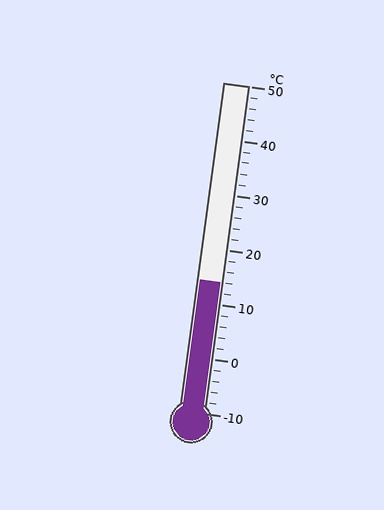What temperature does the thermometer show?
The thermometer shows approximately 14°C.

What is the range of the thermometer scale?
The thermometer scale ranges from -10°C to 50°C.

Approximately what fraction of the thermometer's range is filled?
The thermometer is filled to approximately 40% of its range.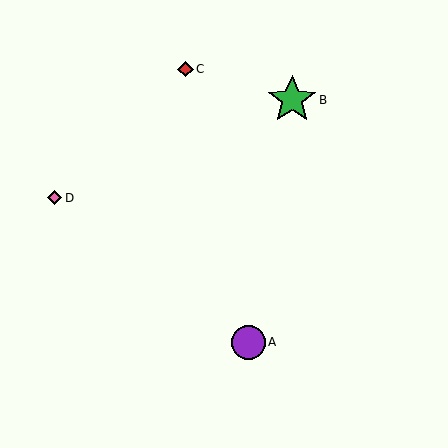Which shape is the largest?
The green star (labeled B) is the largest.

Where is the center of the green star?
The center of the green star is at (292, 100).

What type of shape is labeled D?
Shape D is a pink diamond.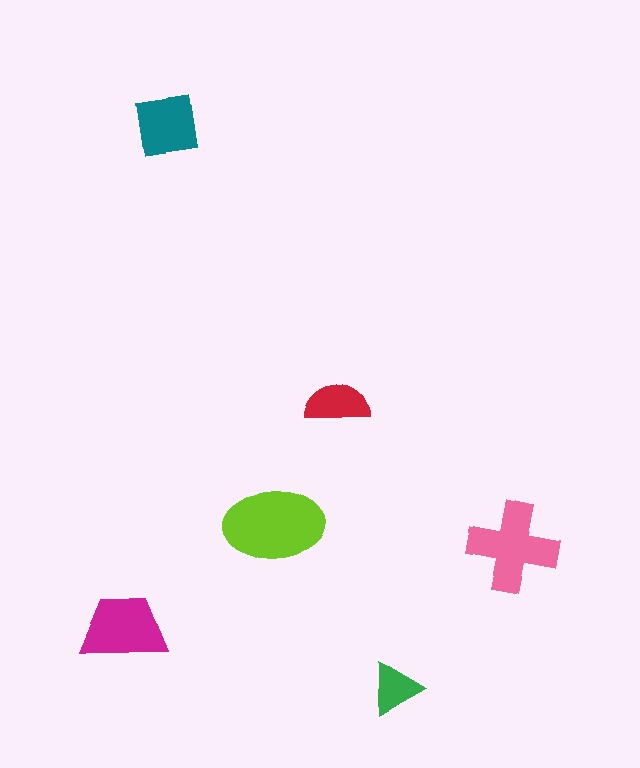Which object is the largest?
The lime ellipse.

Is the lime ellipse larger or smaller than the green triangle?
Larger.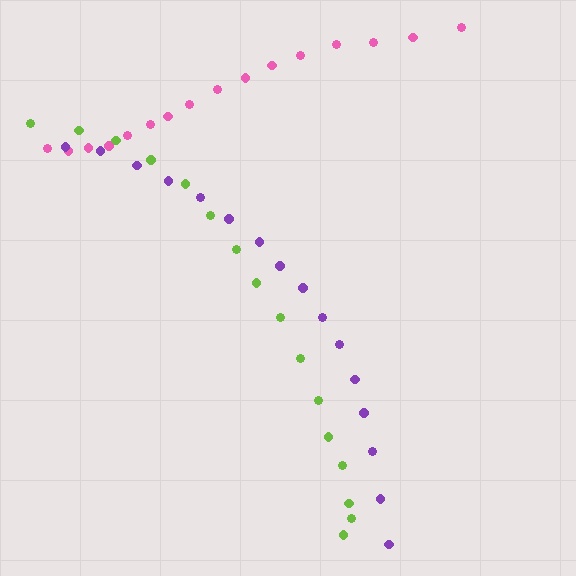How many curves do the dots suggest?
There are 3 distinct paths.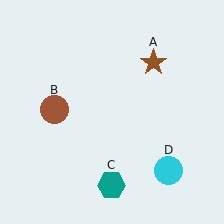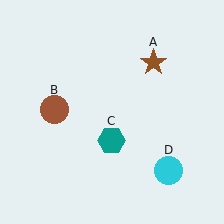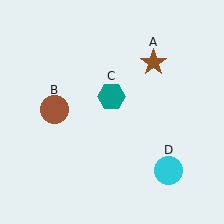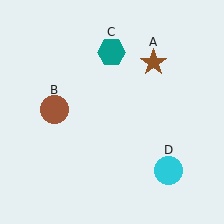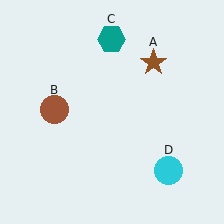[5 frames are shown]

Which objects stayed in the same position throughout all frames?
Brown star (object A) and brown circle (object B) and cyan circle (object D) remained stationary.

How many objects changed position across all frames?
1 object changed position: teal hexagon (object C).